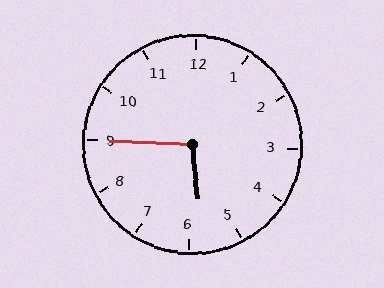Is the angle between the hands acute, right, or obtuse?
It is obtuse.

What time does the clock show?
5:45.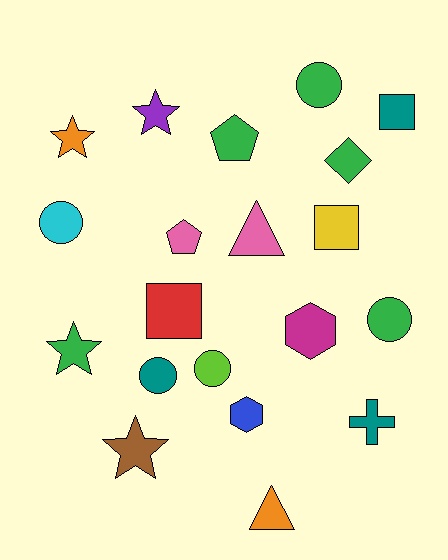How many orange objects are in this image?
There are 2 orange objects.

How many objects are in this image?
There are 20 objects.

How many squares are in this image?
There are 3 squares.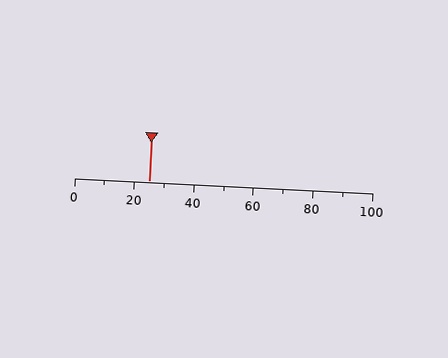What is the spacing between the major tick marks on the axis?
The major ticks are spaced 20 apart.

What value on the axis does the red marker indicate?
The marker indicates approximately 25.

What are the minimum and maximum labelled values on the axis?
The axis runs from 0 to 100.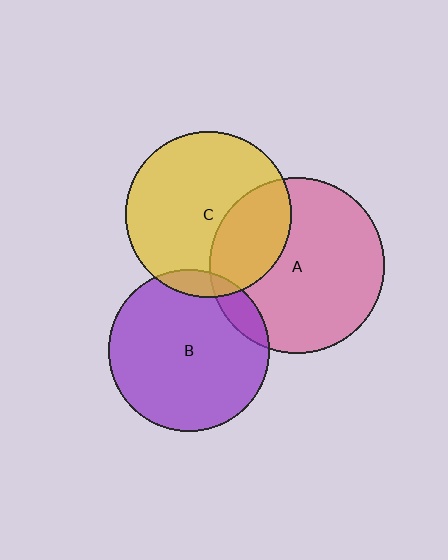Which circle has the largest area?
Circle A (pink).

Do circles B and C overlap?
Yes.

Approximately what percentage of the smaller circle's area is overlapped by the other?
Approximately 10%.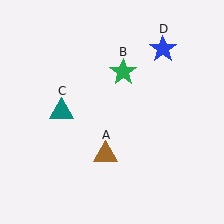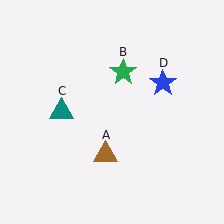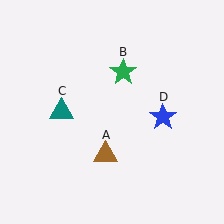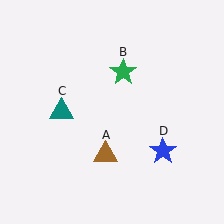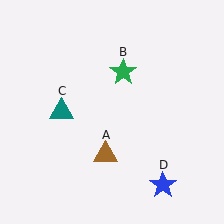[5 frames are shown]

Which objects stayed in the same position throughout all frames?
Brown triangle (object A) and green star (object B) and teal triangle (object C) remained stationary.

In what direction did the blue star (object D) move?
The blue star (object D) moved down.